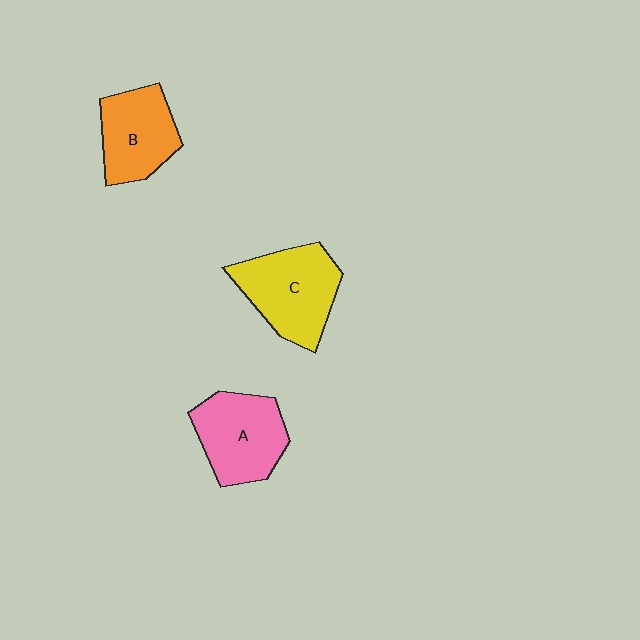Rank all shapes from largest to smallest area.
From largest to smallest: C (yellow), A (pink), B (orange).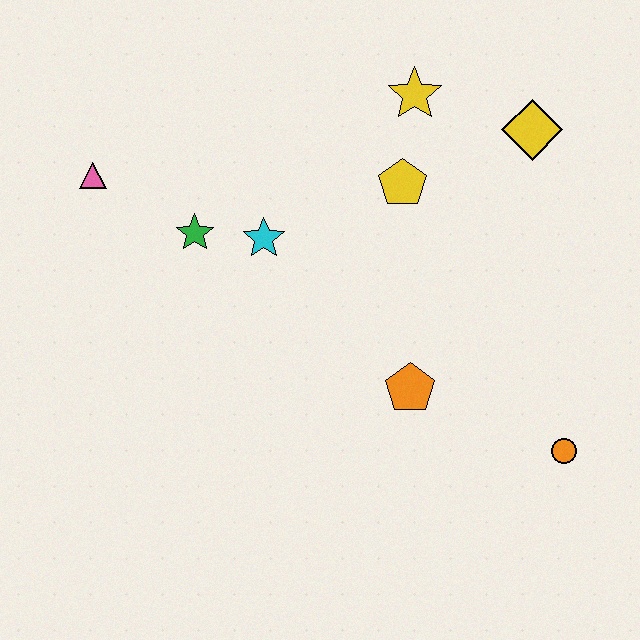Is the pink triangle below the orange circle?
No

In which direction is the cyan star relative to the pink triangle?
The cyan star is to the right of the pink triangle.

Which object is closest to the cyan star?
The green star is closest to the cyan star.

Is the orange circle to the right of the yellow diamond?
Yes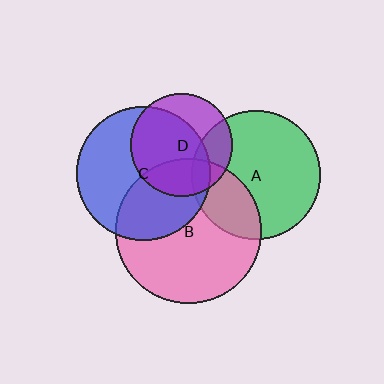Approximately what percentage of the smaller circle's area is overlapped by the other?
Approximately 30%.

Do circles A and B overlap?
Yes.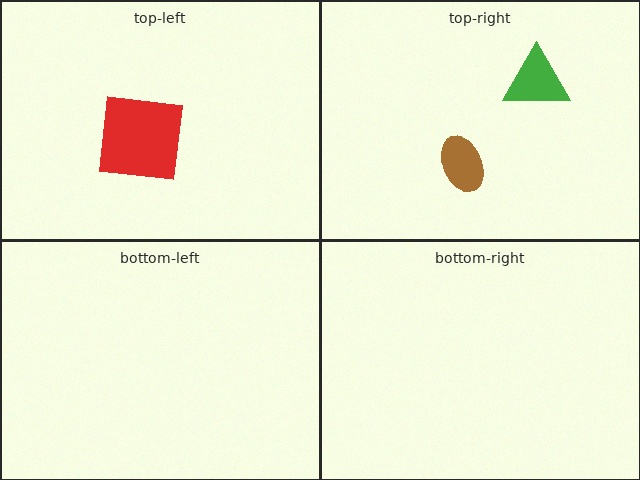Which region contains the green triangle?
The top-right region.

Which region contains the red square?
The top-left region.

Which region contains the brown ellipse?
The top-right region.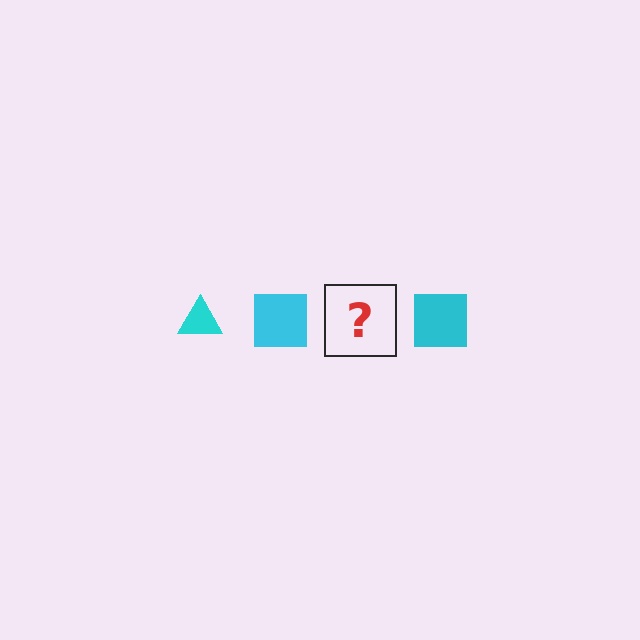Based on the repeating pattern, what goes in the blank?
The blank should be a cyan triangle.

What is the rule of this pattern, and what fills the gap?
The rule is that the pattern cycles through triangle, square shapes in cyan. The gap should be filled with a cyan triangle.